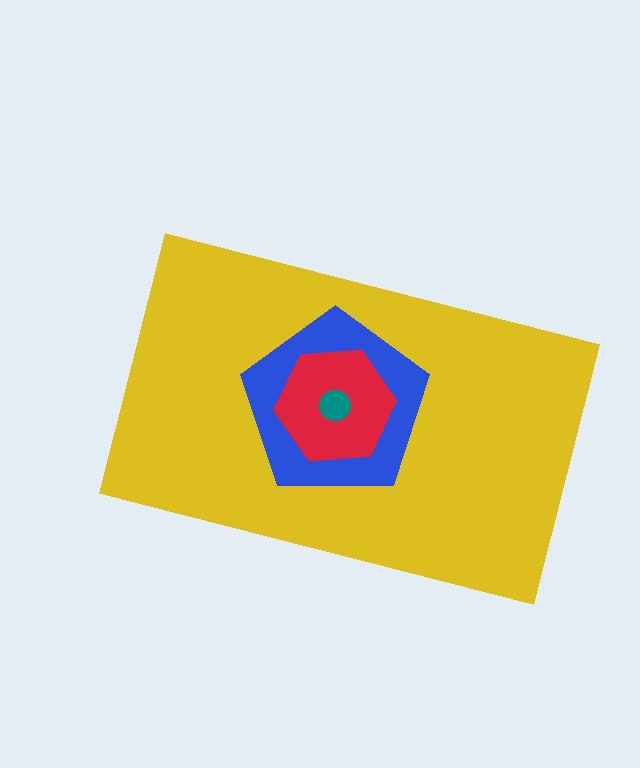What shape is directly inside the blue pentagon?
The red hexagon.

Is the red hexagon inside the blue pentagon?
Yes.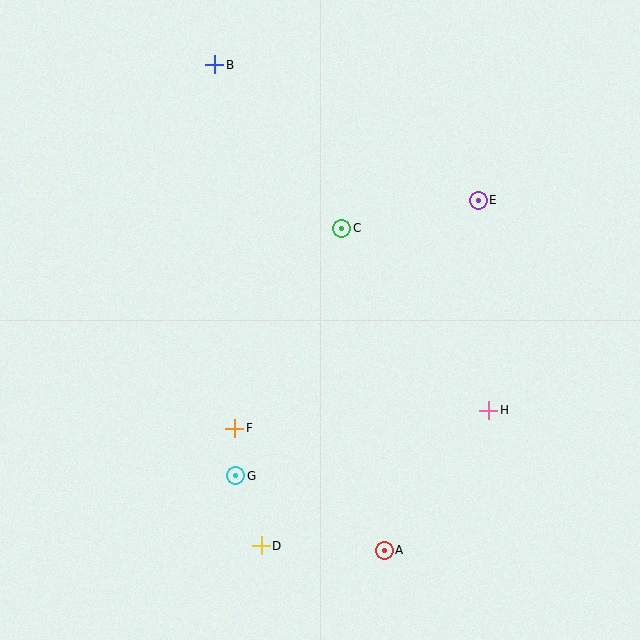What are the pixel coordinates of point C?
Point C is at (342, 228).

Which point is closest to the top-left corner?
Point B is closest to the top-left corner.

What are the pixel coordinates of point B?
Point B is at (215, 65).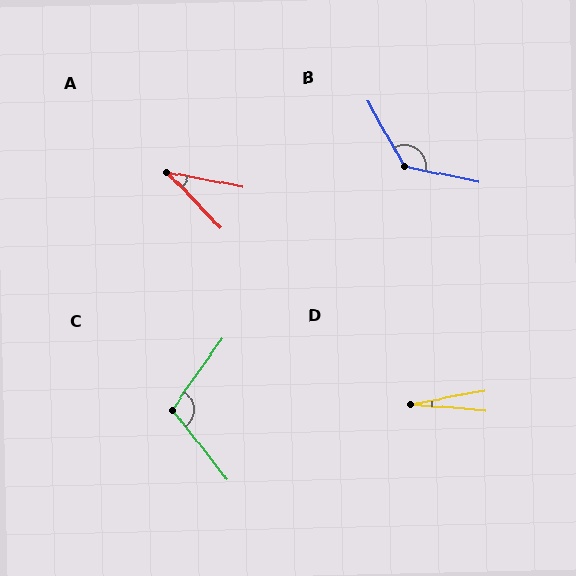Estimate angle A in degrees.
Approximately 35 degrees.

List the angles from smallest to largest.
D (15°), A (35°), C (106°), B (131°).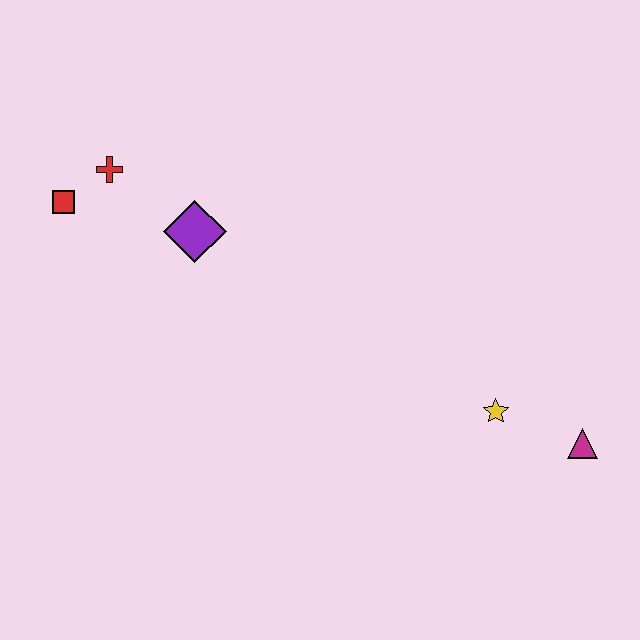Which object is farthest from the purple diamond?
The magenta triangle is farthest from the purple diamond.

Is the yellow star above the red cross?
No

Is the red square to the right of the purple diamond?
No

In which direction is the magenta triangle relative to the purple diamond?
The magenta triangle is to the right of the purple diamond.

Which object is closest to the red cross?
The red square is closest to the red cross.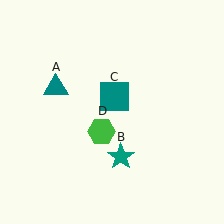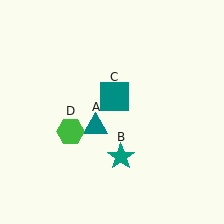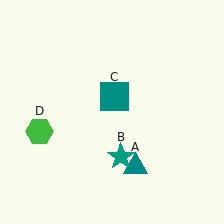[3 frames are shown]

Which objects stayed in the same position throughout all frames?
Teal star (object B) and teal square (object C) remained stationary.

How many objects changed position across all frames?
2 objects changed position: teal triangle (object A), green hexagon (object D).